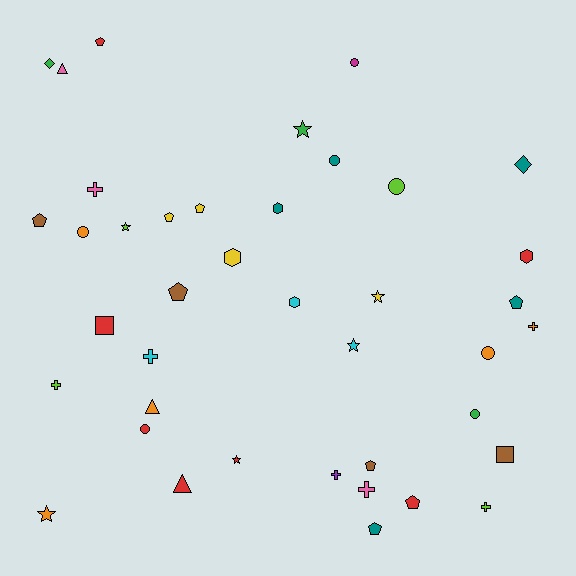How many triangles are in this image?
There are 3 triangles.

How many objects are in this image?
There are 40 objects.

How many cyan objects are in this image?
There are 3 cyan objects.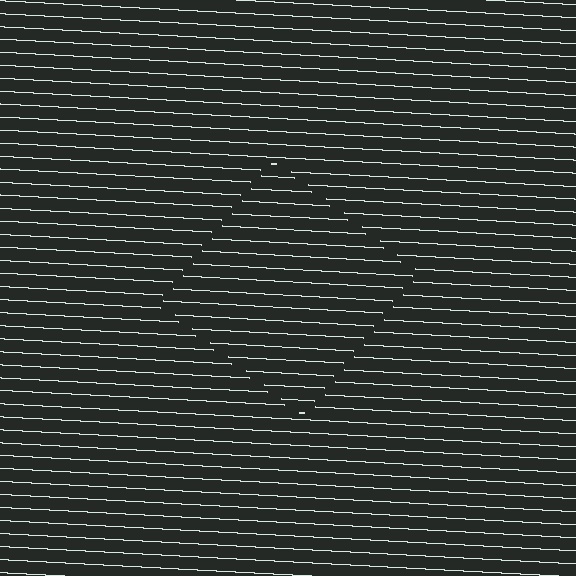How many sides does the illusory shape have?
4 sides — the line-ends trace a square.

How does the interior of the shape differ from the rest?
The interior of the shape contains the same grating, shifted by half a period — the contour is defined by the phase discontinuity where line-ends from the inner and outer gratings abut.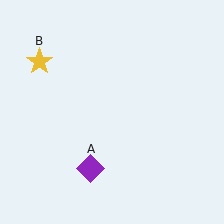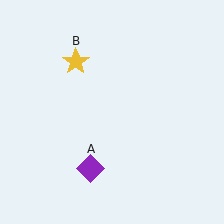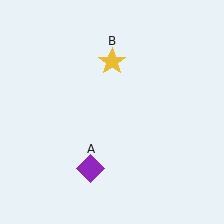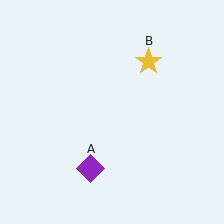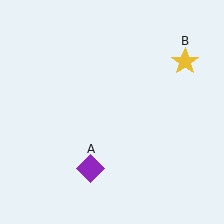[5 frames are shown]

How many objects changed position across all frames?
1 object changed position: yellow star (object B).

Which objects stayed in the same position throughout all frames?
Purple diamond (object A) remained stationary.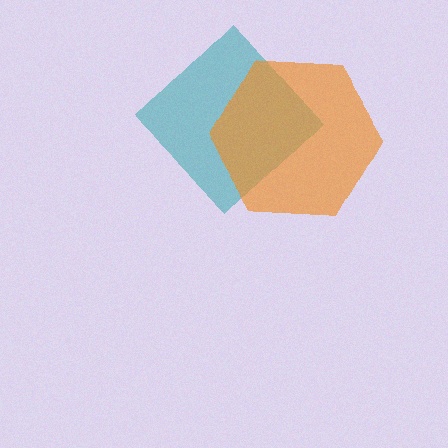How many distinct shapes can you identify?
There are 2 distinct shapes: a teal diamond, an orange hexagon.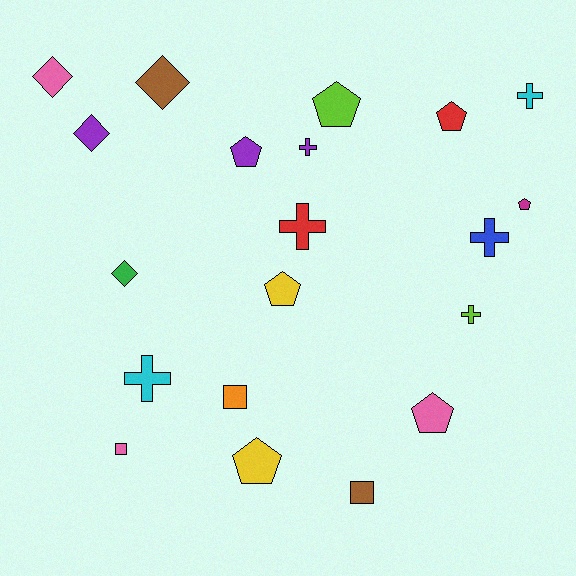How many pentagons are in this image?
There are 7 pentagons.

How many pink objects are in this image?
There are 3 pink objects.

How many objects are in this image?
There are 20 objects.